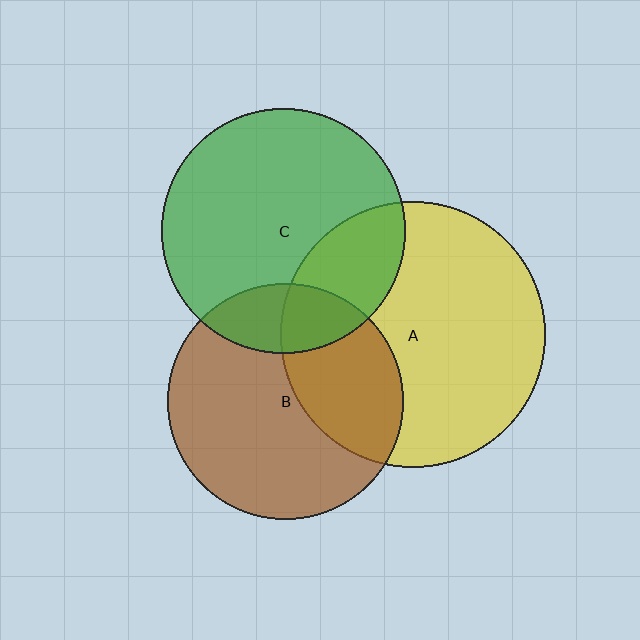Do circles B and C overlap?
Yes.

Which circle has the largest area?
Circle A (yellow).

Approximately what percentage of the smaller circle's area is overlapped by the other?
Approximately 20%.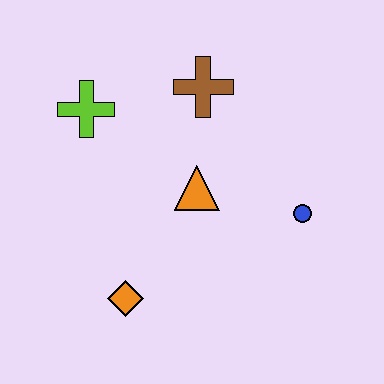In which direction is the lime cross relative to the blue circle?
The lime cross is to the left of the blue circle.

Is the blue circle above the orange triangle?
No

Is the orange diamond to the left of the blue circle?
Yes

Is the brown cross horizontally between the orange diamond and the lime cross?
No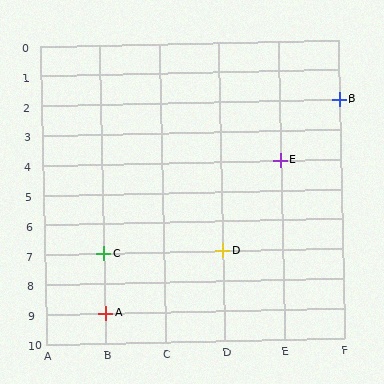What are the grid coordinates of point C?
Point C is at grid coordinates (B, 7).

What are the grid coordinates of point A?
Point A is at grid coordinates (B, 9).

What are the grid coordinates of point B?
Point B is at grid coordinates (F, 2).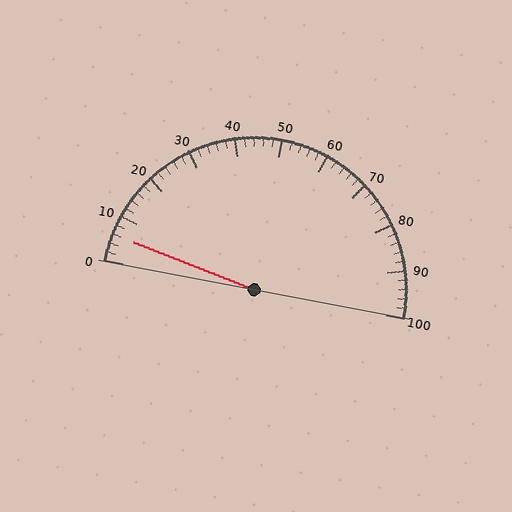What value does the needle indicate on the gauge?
The needle indicates approximately 6.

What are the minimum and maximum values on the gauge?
The gauge ranges from 0 to 100.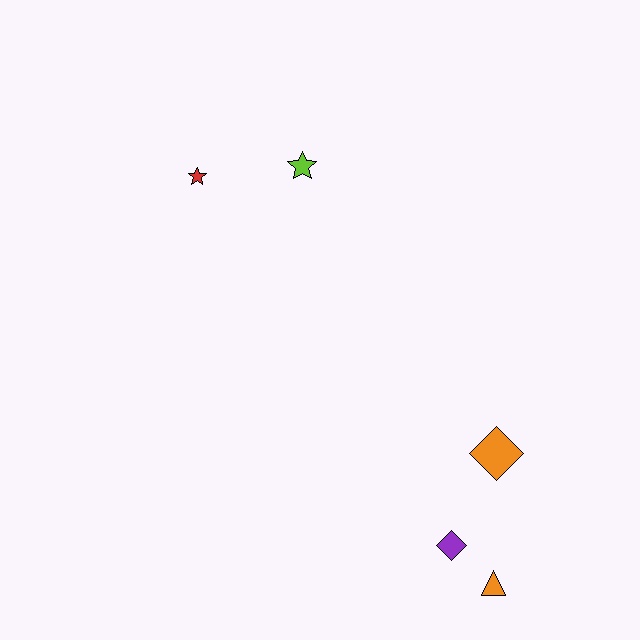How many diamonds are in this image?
There are 2 diamonds.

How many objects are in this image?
There are 5 objects.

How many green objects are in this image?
There are no green objects.